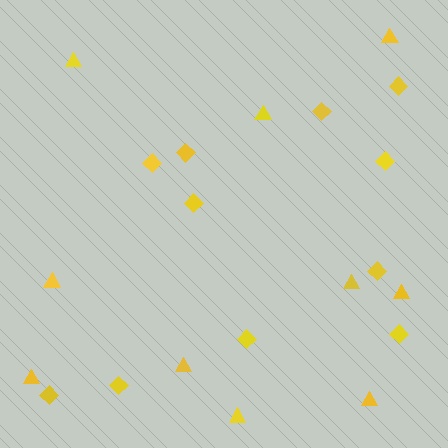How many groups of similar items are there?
There are 2 groups: one group of diamonds (11) and one group of triangles (10).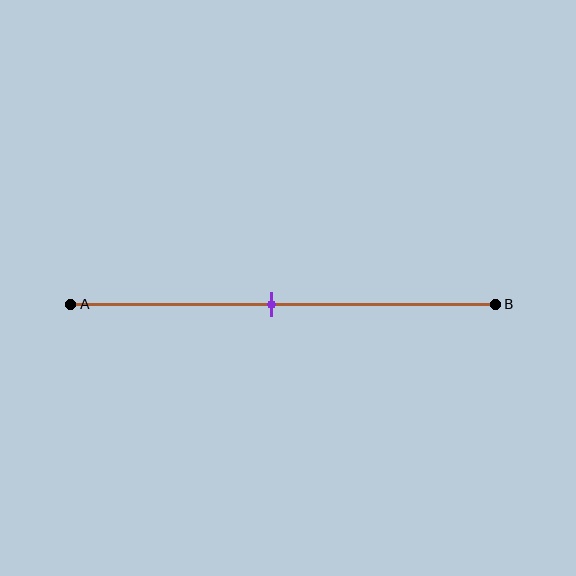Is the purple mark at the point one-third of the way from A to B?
No, the mark is at about 45% from A, not at the 33% one-third point.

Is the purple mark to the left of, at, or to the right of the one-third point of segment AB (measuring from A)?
The purple mark is to the right of the one-third point of segment AB.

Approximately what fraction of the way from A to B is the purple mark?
The purple mark is approximately 45% of the way from A to B.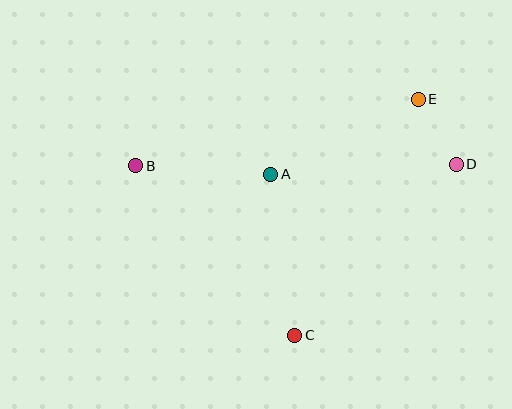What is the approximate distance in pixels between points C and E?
The distance between C and E is approximately 266 pixels.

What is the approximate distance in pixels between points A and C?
The distance between A and C is approximately 163 pixels.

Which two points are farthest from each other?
Points B and D are farthest from each other.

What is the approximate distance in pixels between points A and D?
The distance between A and D is approximately 186 pixels.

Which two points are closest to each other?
Points D and E are closest to each other.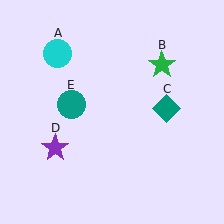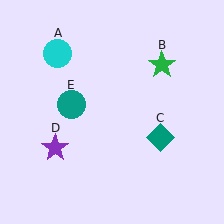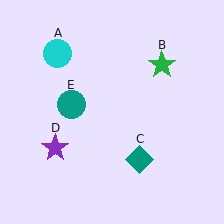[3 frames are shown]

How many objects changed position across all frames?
1 object changed position: teal diamond (object C).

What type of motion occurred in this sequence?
The teal diamond (object C) rotated clockwise around the center of the scene.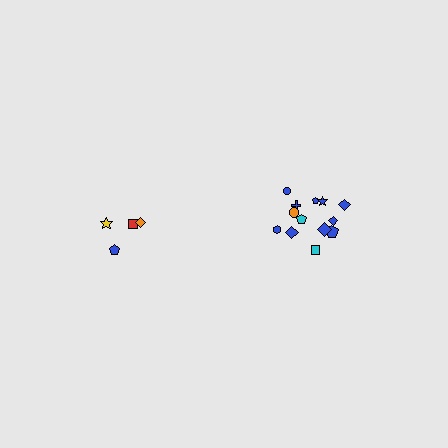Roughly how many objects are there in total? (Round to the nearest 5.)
Roughly 20 objects in total.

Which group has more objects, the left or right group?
The right group.